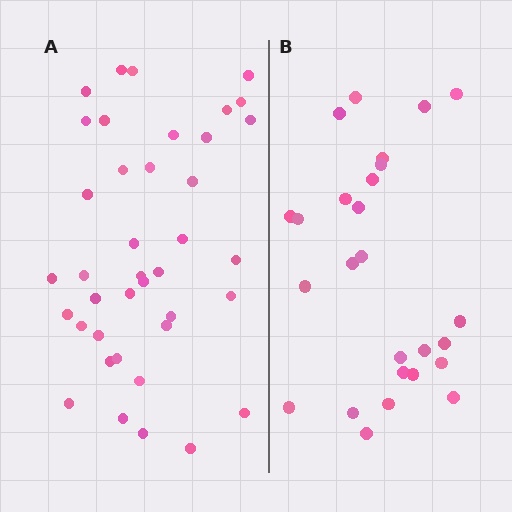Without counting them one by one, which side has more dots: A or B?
Region A (the left region) has more dots.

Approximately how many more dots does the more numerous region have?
Region A has approximately 15 more dots than region B.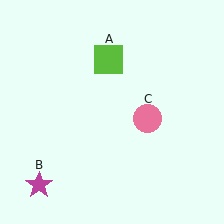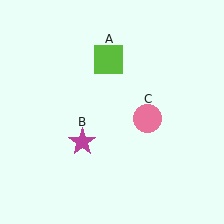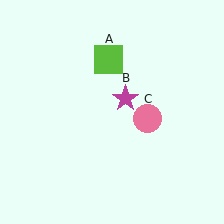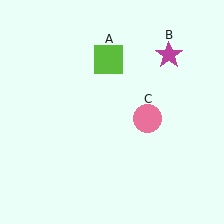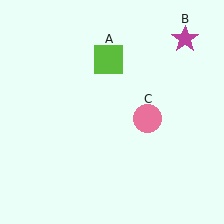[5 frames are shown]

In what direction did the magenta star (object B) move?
The magenta star (object B) moved up and to the right.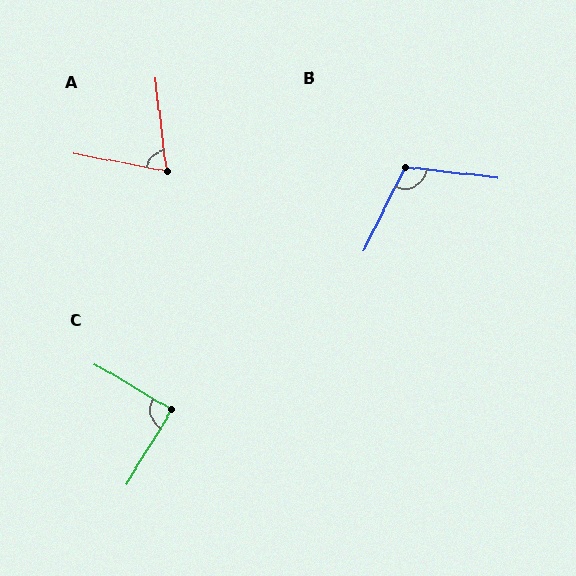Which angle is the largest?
B, at approximately 109 degrees.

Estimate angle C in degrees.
Approximately 89 degrees.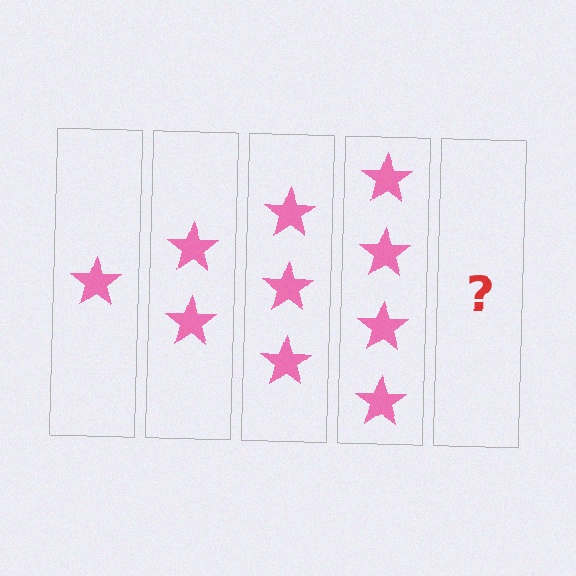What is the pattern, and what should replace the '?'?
The pattern is that each step adds one more star. The '?' should be 5 stars.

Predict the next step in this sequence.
The next step is 5 stars.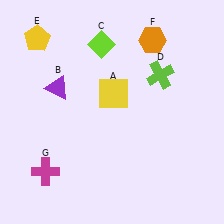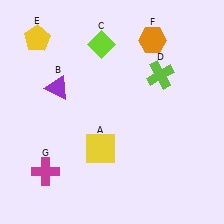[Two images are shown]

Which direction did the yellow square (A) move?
The yellow square (A) moved down.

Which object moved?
The yellow square (A) moved down.